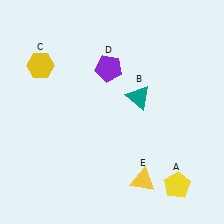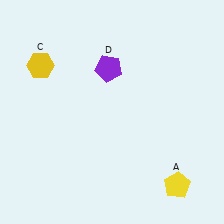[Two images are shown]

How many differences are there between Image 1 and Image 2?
There are 2 differences between the two images.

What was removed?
The yellow triangle (E), the teal triangle (B) were removed in Image 2.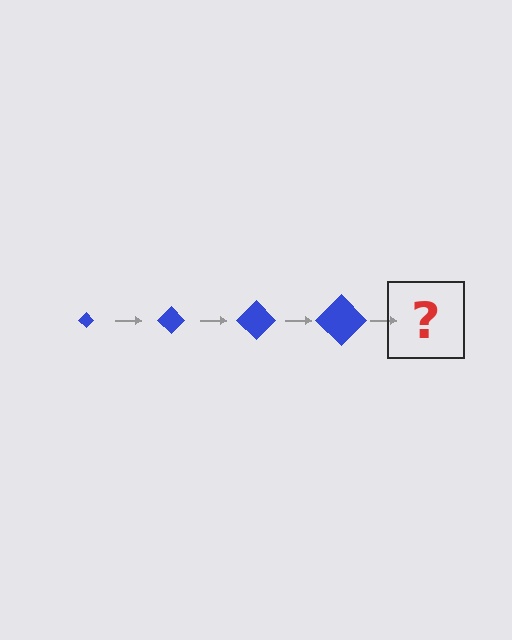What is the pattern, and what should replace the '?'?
The pattern is that the diamond gets progressively larger each step. The '?' should be a blue diamond, larger than the previous one.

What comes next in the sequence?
The next element should be a blue diamond, larger than the previous one.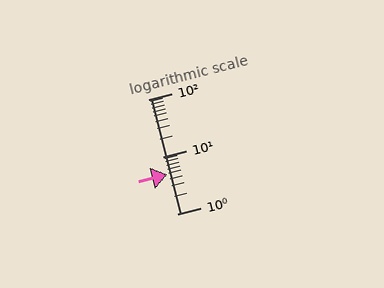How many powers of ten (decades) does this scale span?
The scale spans 2 decades, from 1 to 100.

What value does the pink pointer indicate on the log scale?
The pointer indicates approximately 4.8.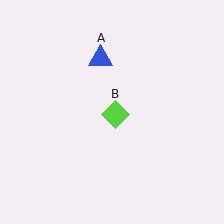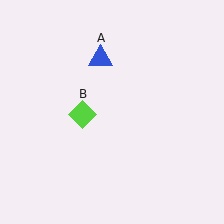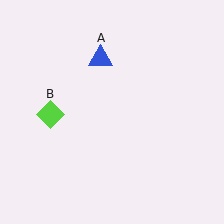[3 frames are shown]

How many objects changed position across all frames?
1 object changed position: lime diamond (object B).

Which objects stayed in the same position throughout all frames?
Blue triangle (object A) remained stationary.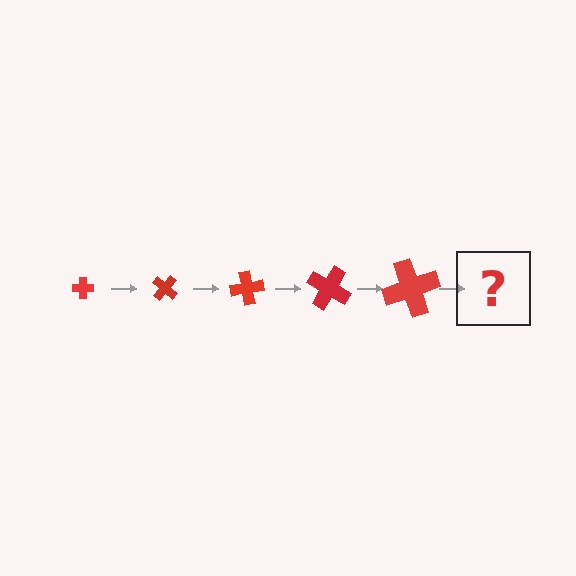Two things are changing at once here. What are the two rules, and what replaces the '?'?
The two rules are that the cross grows larger each step and it rotates 40 degrees each step. The '?' should be a cross, larger than the previous one and rotated 200 degrees from the start.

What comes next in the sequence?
The next element should be a cross, larger than the previous one and rotated 200 degrees from the start.